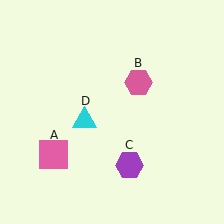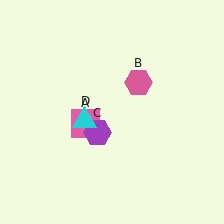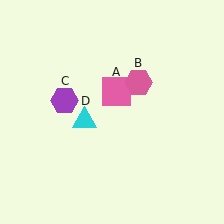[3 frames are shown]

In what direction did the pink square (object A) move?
The pink square (object A) moved up and to the right.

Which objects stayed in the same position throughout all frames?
Pink hexagon (object B) and cyan triangle (object D) remained stationary.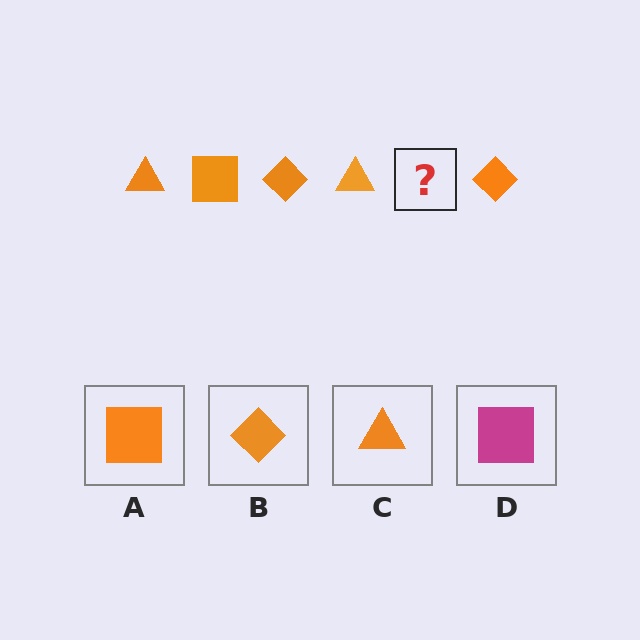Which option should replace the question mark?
Option A.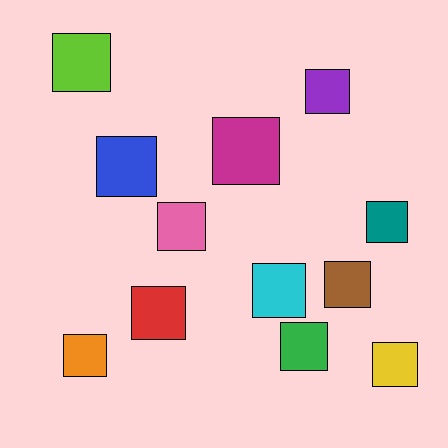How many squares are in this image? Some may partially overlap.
There are 12 squares.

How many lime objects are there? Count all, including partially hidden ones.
There is 1 lime object.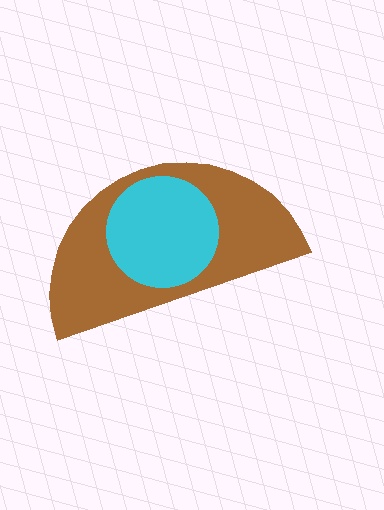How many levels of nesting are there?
2.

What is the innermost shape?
The cyan circle.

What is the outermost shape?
The brown semicircle.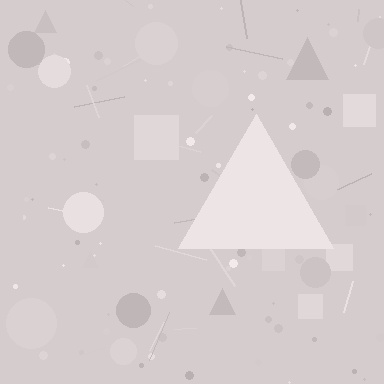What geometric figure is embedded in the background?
A triangle is embedded in the background.